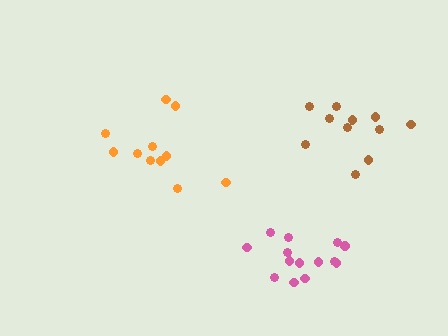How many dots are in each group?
Group 1: 14 dots, Group 2: 11 dots, Group 3: 11 dots (36 total).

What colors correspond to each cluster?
The clusters are colored: pink, brown, orange.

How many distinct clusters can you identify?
There are 3 distinct clusters.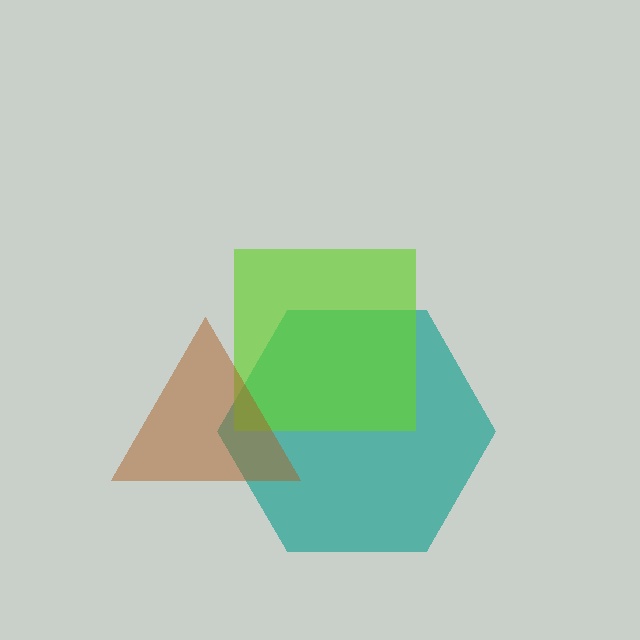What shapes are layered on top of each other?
The layered shapes are: a teal hexagon, a lime square, a brown triangle.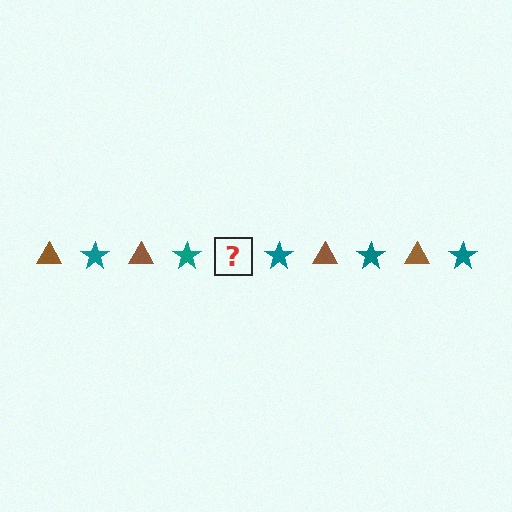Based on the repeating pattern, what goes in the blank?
The blank should be a brown triangle.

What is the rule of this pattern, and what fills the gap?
The rule is that the pattern alternates between brown triangle and teal star. The gap should be filled with a brown triangle.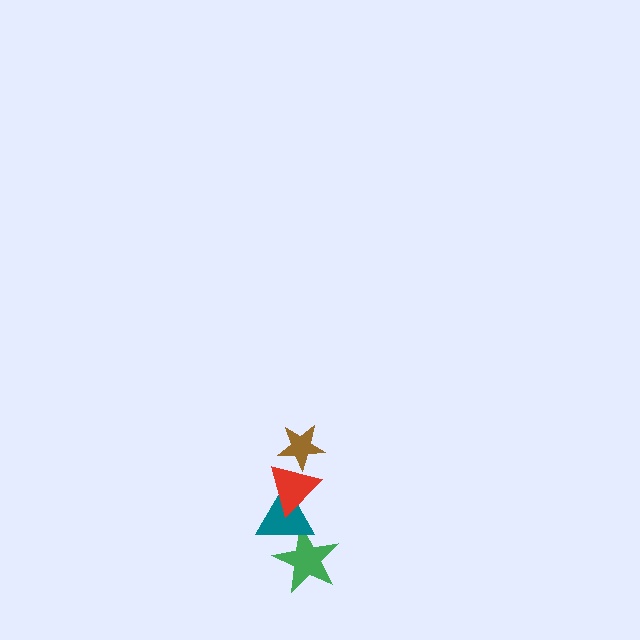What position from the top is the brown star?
The brown star is 1st from the top.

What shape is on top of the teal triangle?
The red triangle is on top of the teal triangle.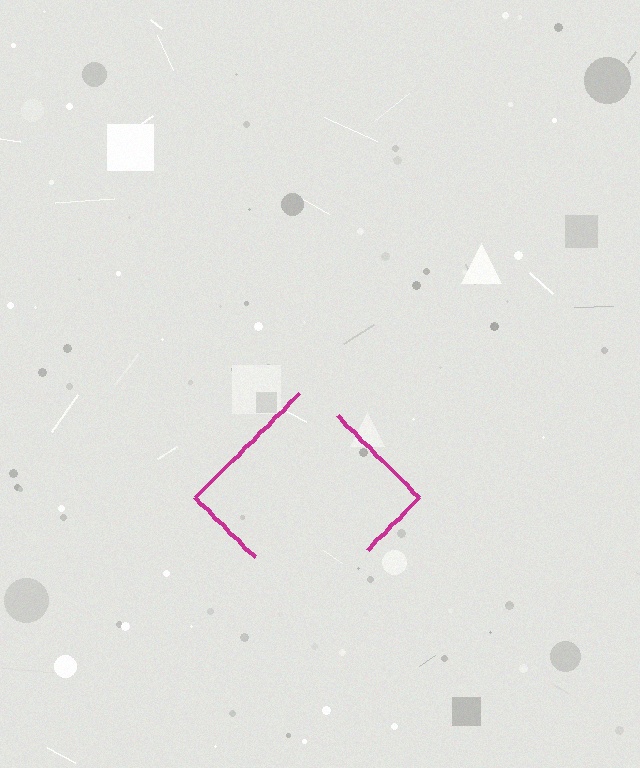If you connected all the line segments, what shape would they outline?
They would outline a diamond.